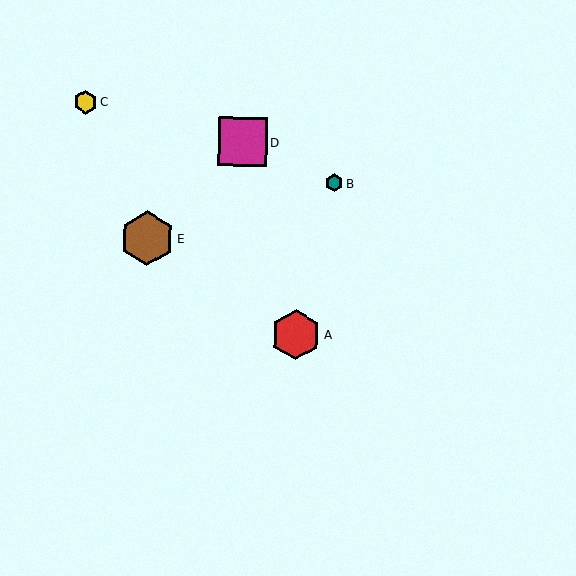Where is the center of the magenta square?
The center of the magenta square is at (243, 142).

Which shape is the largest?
The brown hexagon (labeled E) is the largest.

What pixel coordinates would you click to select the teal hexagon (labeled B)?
Click at (334, 183) to select the teal hexagon B.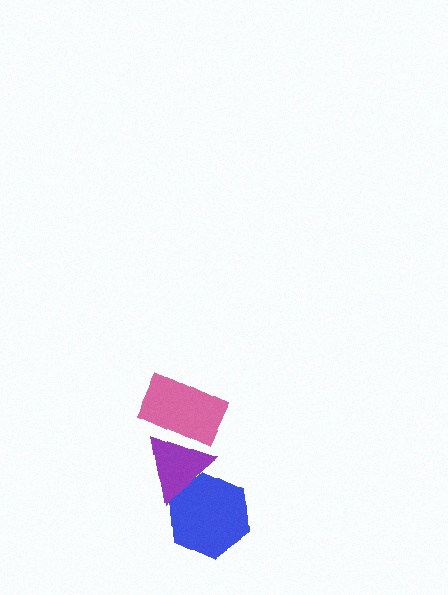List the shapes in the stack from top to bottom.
From top to bottom: the pink rectangle, the purple triangle, the blue hexagon.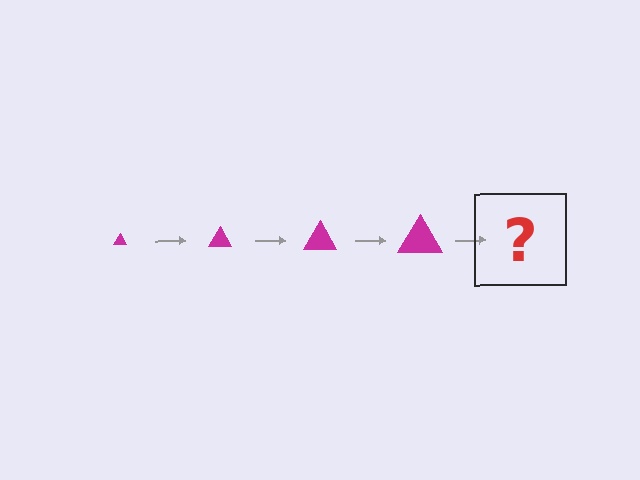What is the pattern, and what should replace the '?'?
The pattern is that the triangle gets progressively larger each step. The '?' should be a magenta triangle, larger than the previous one.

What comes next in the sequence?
The next element should be a magenta triangle, larger than the previous one.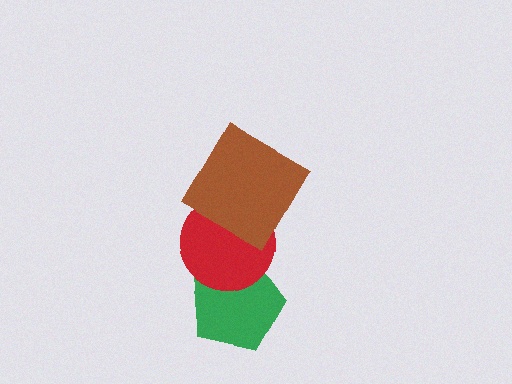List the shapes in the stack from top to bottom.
From top to bottom: the brown diamond, the red circle, the green pentagon.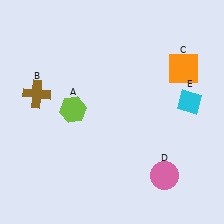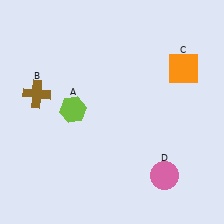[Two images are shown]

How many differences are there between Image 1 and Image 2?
There is 1 difference between the two images.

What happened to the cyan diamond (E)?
The cyan diamond (E) was removed in Image 2. It was in the top-right area of Image 1.